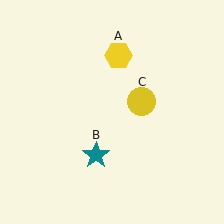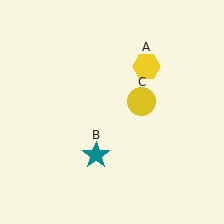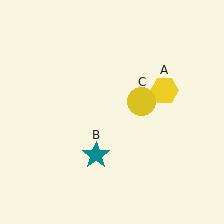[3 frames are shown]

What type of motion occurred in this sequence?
The yellow hexagon (object A) rotated clockwise around the center of the scene.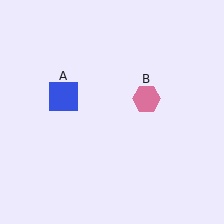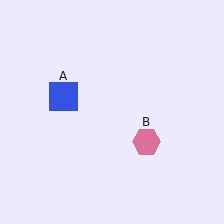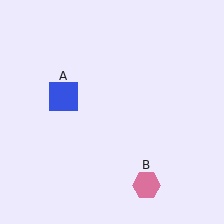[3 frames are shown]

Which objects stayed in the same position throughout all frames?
Blue square (object A) remained stationary.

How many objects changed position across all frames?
1 object changed position: pink hexagon (object B).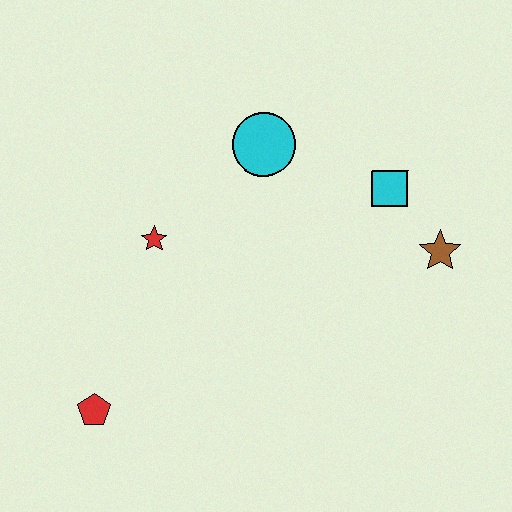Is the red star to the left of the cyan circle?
Yes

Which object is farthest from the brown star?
The red pentagon is farthest from the brown star.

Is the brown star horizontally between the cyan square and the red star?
No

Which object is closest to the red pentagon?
The red star is closest to the red pentagon.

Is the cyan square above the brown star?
Yes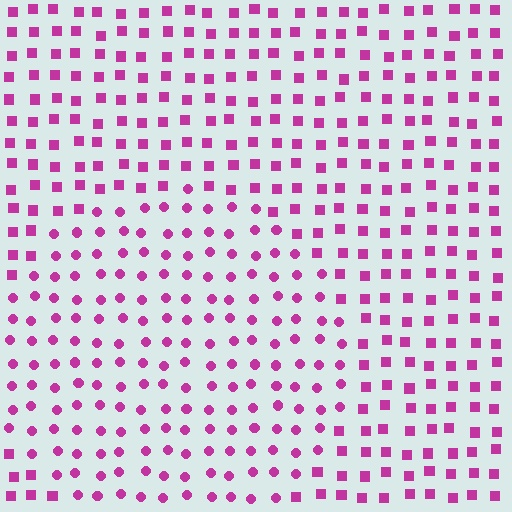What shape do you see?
I see a circle.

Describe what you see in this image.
The image is filled with small magenta elements arranged in a uniform grid. A circle-shaped region contains circles, while the surrounding area contains squares. The boundary is defined purely by the change in element shape.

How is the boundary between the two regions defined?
The boundary is defined by a change in element shape: circles inside vs. squares outside. All elements share the same color and spacing.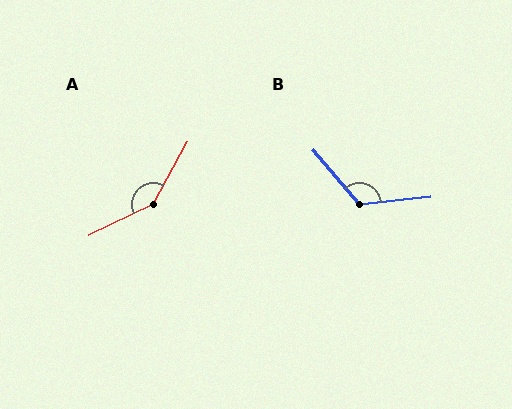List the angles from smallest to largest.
B (123°), A (145°).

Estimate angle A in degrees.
Approximately 145 degrees.